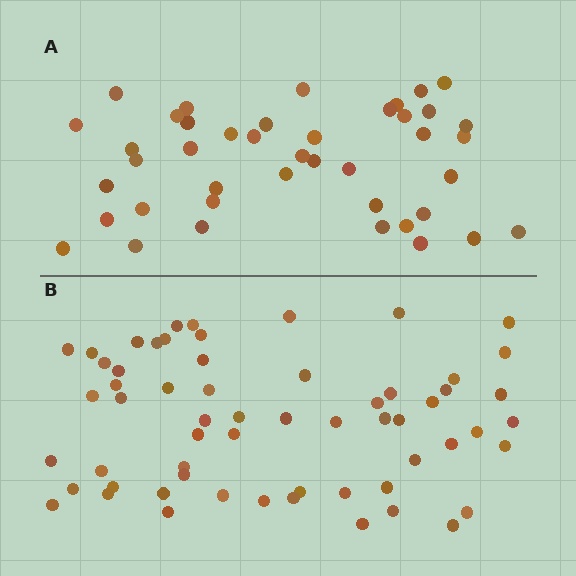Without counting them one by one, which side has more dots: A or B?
Region B (the bottom region) has more dots.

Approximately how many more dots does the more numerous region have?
Region B has approximately 20 more dots than region A.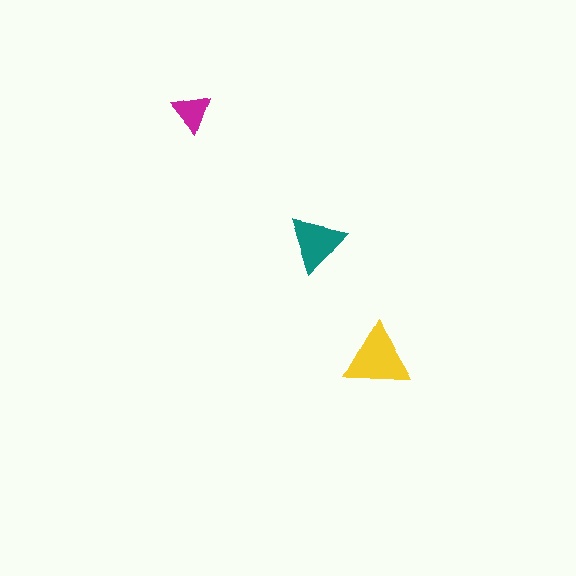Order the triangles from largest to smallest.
the yellow one, the teal one, the magenta one.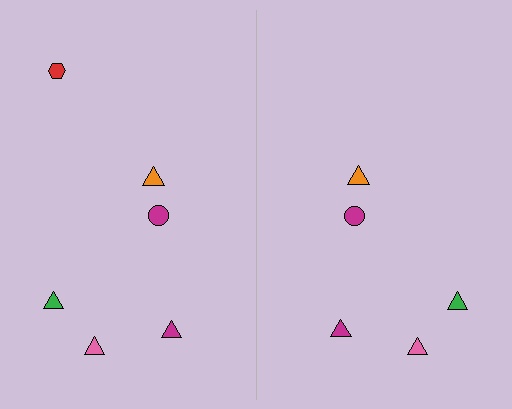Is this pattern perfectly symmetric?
No, the pattern is not perfectly symmetric. A red hexagon is missing from the right side.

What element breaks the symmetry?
A red hexagon is missing from the right side.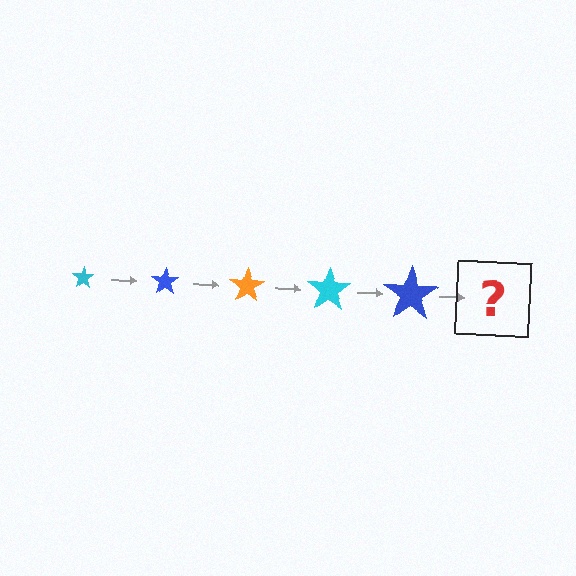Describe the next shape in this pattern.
It should be an orange star, larger than the previous one.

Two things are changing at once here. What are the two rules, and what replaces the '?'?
The two rules are that the star grows larger each step and the color cycles through cyan, blue, and orange. The '?' should be an orange star, larger than the previous one.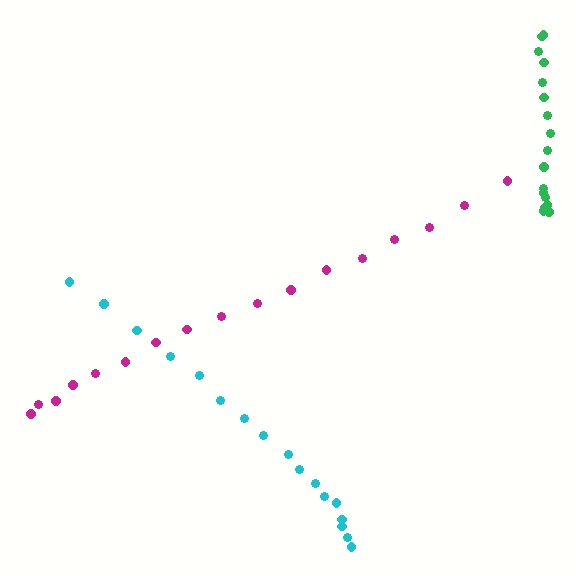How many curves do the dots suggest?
There are 3 distinct paths.